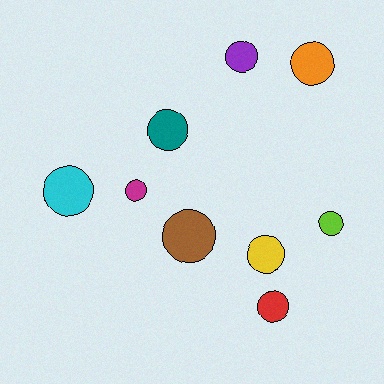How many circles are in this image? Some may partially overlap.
There are 9 circles.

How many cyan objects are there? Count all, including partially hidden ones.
There is 1 cyan object.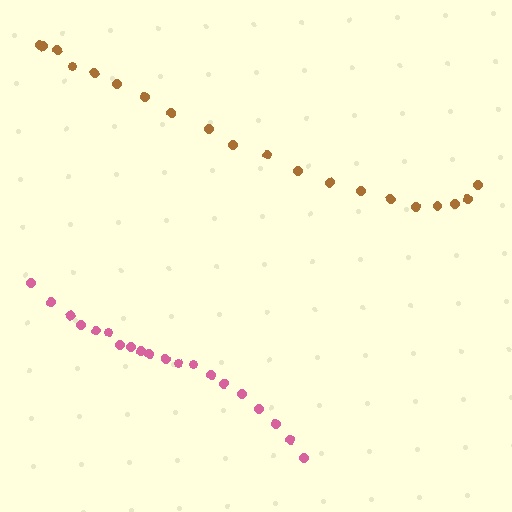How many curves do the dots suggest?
There are 2 distinct paths.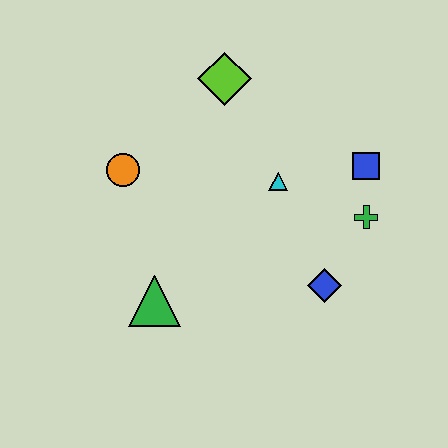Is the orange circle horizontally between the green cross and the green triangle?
No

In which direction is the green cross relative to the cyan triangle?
The green cross is to the right of the cyan triangle.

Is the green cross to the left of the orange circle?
No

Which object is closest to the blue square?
The green cross is closest to the blue square.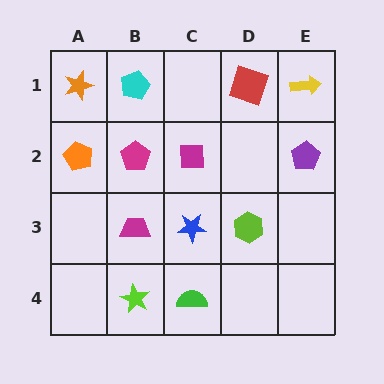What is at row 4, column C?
A green semicircle.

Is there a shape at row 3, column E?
No, that cell is empty.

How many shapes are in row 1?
4 shapes.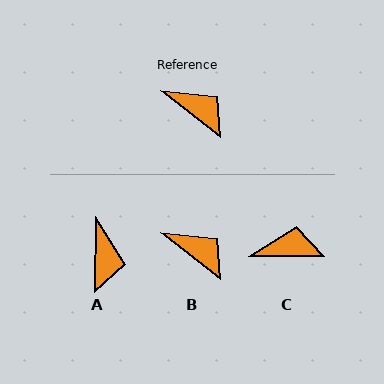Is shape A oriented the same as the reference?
No, it is off by about 52 degrees.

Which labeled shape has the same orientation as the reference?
B.